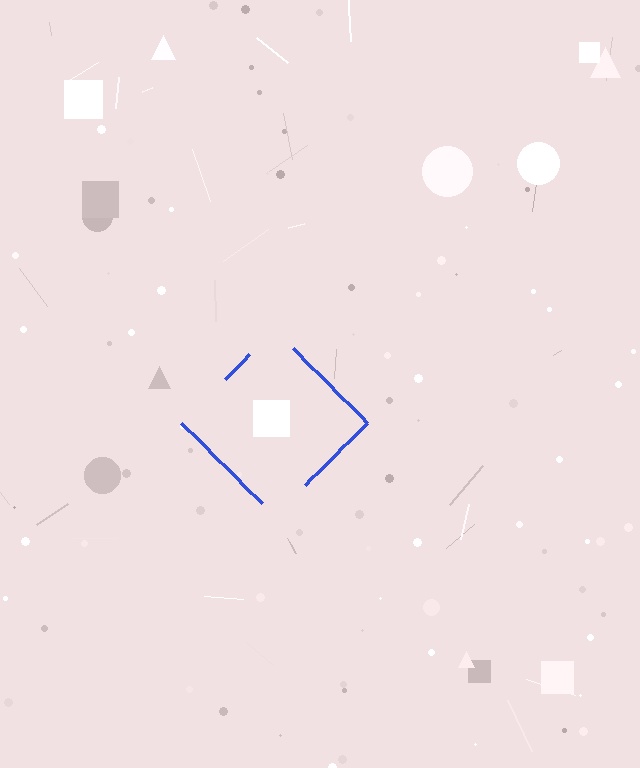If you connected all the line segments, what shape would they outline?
They would outline a diamond.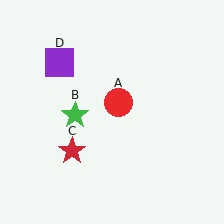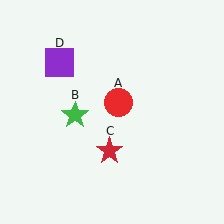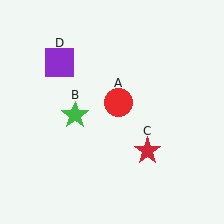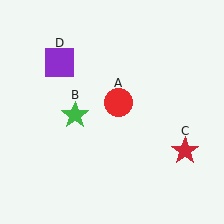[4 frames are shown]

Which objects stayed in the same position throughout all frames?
Red circle (object A) and green star (object B) and purple square (object D) remained stationary.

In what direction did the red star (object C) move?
The red star (object C) moved right.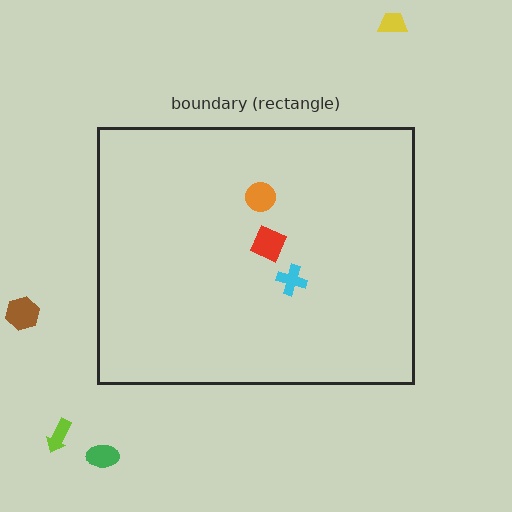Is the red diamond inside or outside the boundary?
Inside.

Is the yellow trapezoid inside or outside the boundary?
Outside.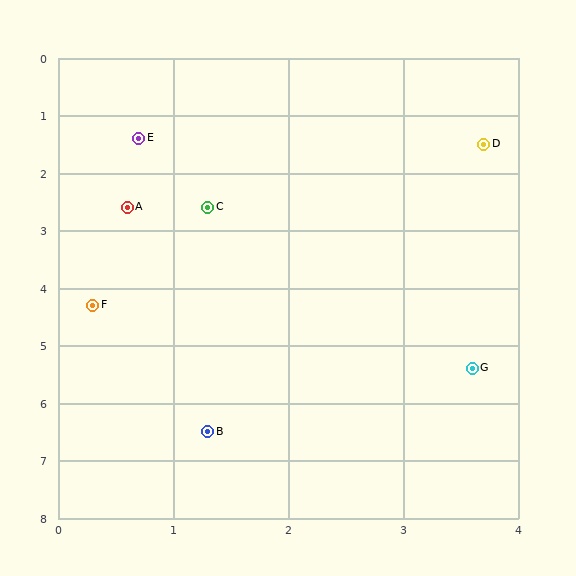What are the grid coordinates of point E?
Point E is at approximately (0.7, 1.4).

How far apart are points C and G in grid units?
Points C and G are about 3.6 grid units apart.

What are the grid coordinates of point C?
Point C is at approximately (1.3, 2.6).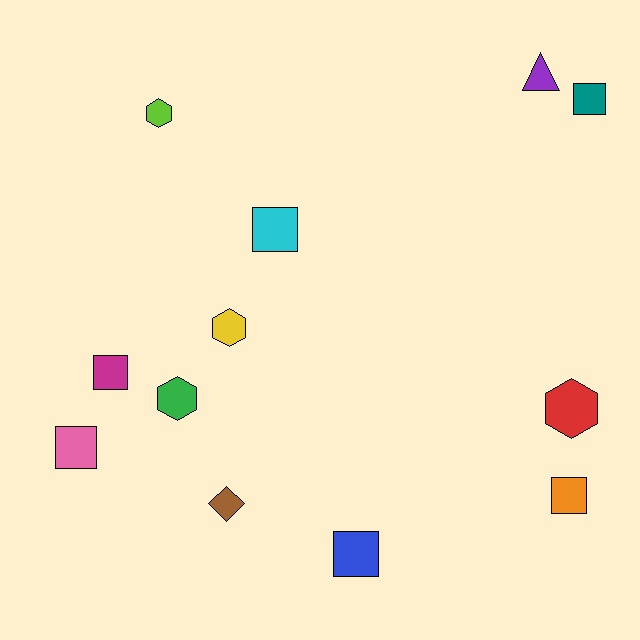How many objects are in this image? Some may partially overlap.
There are 12 objects.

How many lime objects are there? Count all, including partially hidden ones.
There is 1 lime object.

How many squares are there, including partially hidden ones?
There are 6 squares.